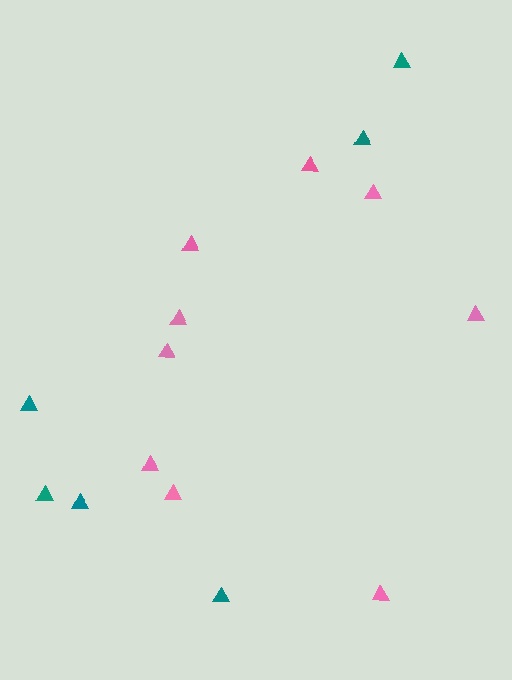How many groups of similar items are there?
There are 2 groups: one group of teal triangles (6) and one group of pink triangles (9).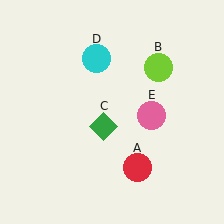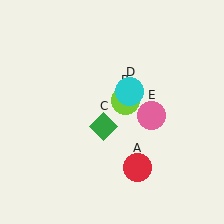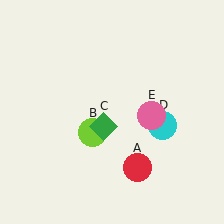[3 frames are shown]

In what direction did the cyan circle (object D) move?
The cyan circle (object D) moved down and to the right.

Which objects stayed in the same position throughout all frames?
Red circle (object A) and green diamond (object C) and pink circle (object E) remained stationary.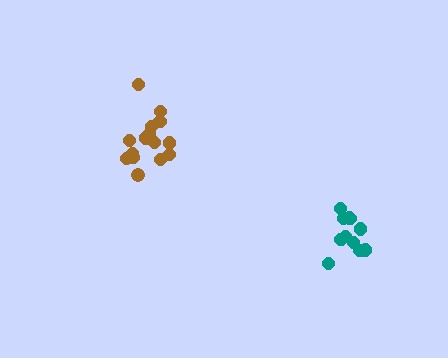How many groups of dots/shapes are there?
There are 2 groups.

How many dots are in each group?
Group 1: 15 dots, Group 2: 11 dots (26 total).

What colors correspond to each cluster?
The clusters are colored: brown, teal.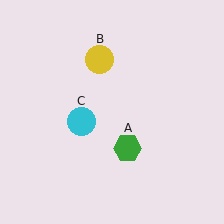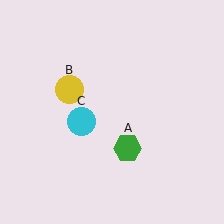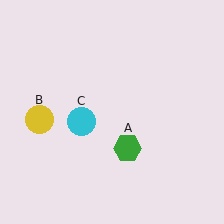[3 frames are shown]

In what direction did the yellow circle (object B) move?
The yellow circle (object B) moved down and to the left.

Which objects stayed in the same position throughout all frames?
Green hexagon (object A) and cyan circle (object C) remained stationary.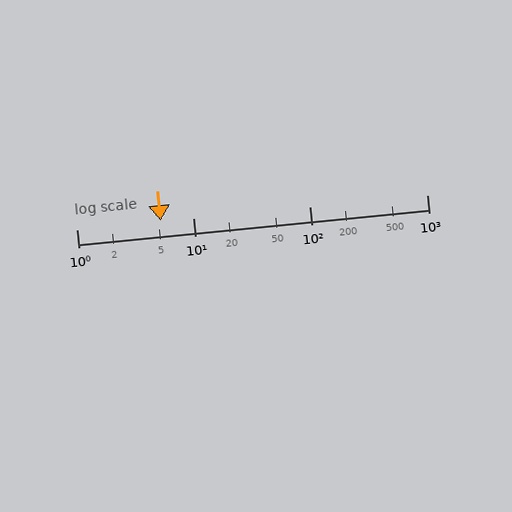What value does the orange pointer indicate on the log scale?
The pointer indicates approximately 5.3.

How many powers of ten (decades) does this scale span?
The scale spans 3 decades, from 1 to 1000.